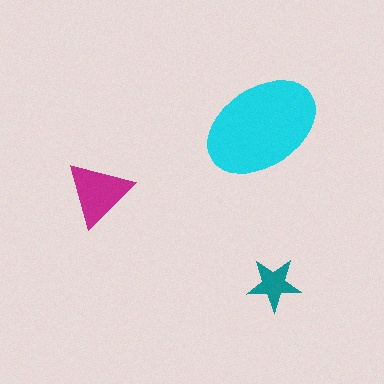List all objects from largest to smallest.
The cyan ellipse, the magenta triangle, the teal star.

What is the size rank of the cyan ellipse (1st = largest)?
1st.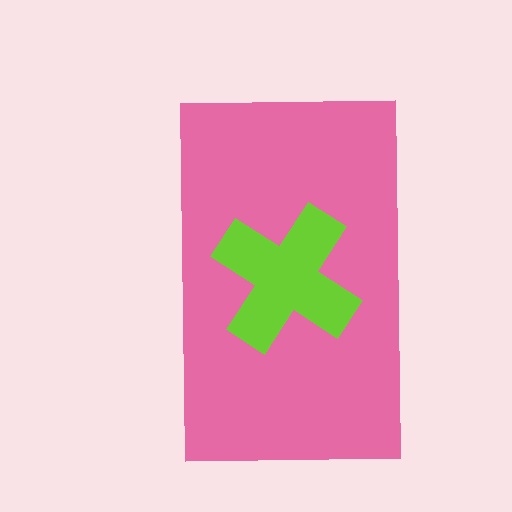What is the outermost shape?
The pink rectangle.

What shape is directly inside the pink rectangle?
The lime cross.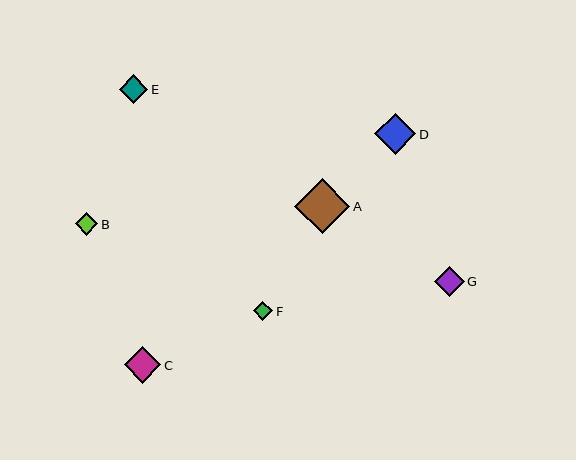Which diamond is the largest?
Diamond A is the largest with a size of approximately 55 pixels.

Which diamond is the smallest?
Diamond F is the smallest with a size of approximately 20 pixels.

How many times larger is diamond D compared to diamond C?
Diamond D is approximately 1.1 times the size of diamond C.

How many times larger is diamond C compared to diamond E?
Diamond C is approximately 1.3 times the size of diamond E.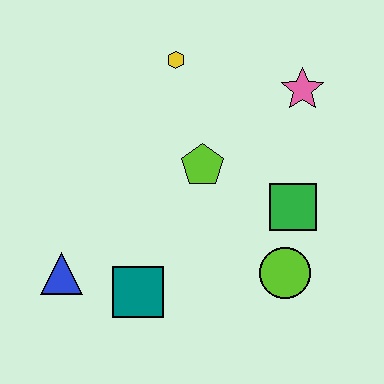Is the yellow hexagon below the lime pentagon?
No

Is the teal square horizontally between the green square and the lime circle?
No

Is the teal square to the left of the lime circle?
Yes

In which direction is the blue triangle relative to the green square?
The blue triangle is to the left of the green square.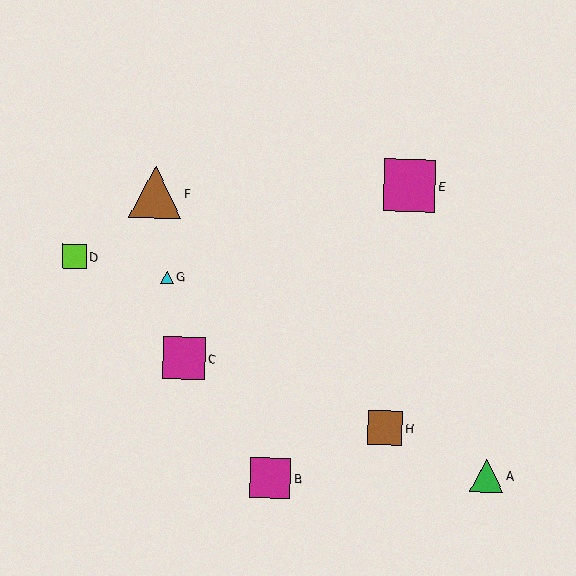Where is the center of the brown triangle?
The center of the brown triangle is at (156, 192).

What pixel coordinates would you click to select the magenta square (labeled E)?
Click at (409, 186) to select the magenta square E.